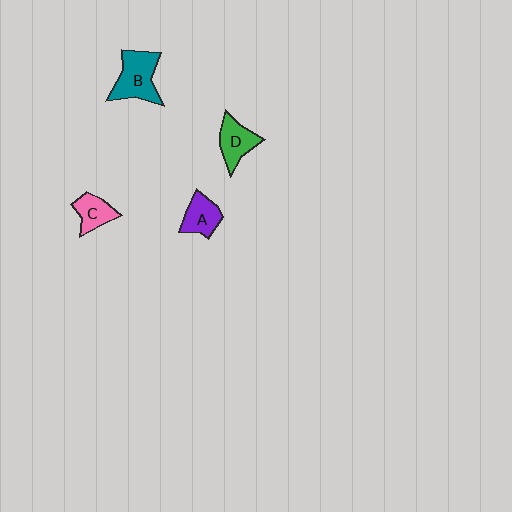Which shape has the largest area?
Shape B (teal).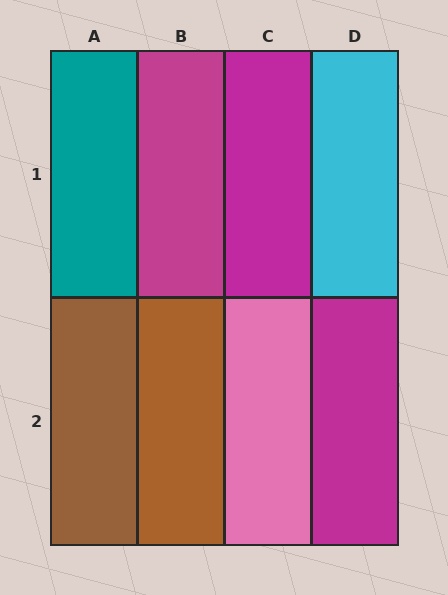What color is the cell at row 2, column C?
Pink.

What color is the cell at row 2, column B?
Brown.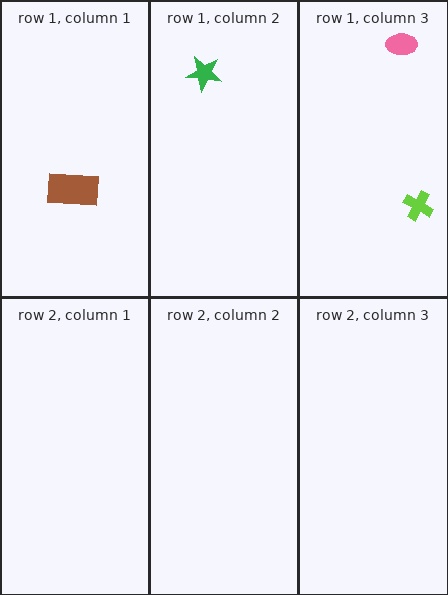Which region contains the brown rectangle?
The row 1, column 1 region.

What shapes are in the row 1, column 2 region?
The green star.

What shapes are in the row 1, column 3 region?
The lime cross, the pink ellipse.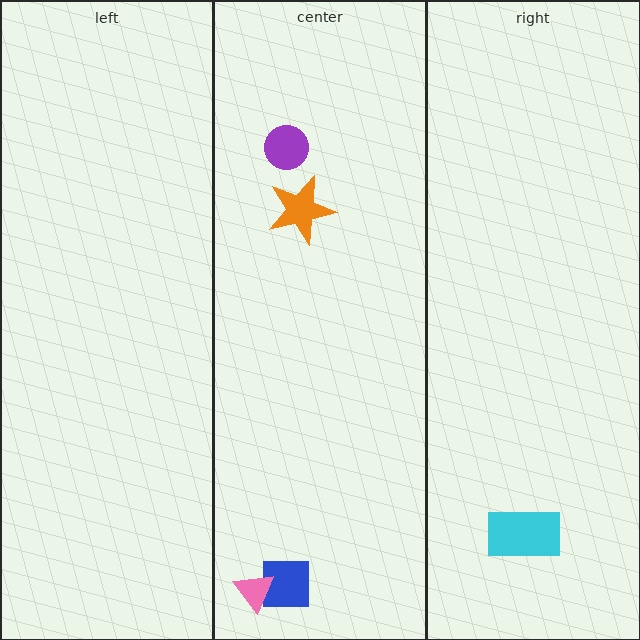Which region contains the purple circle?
The center region.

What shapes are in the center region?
The purple circle, the blue square, the orange star, the pink triangle.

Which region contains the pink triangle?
The center region.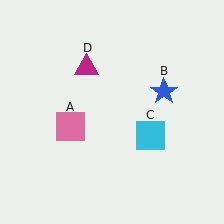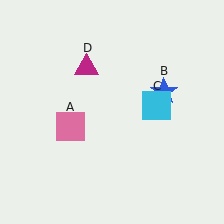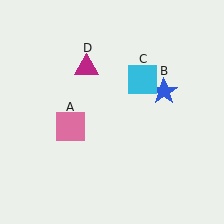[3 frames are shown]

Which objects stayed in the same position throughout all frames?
Pink square (object A) and blue star (object B) and magenta triangle (object D) remained stationary.